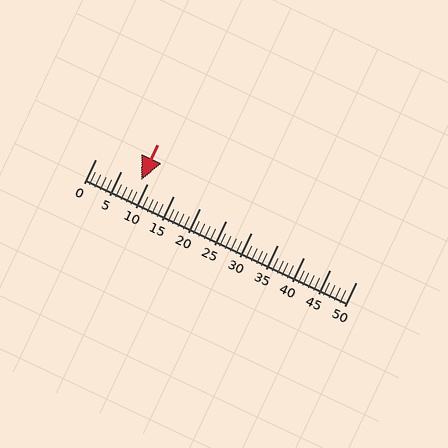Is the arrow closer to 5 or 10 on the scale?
The arrow is closer to 10.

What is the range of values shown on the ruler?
The ruler shows values from 0 to 50.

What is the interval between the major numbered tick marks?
The major tick marks are spaced 5 units apart.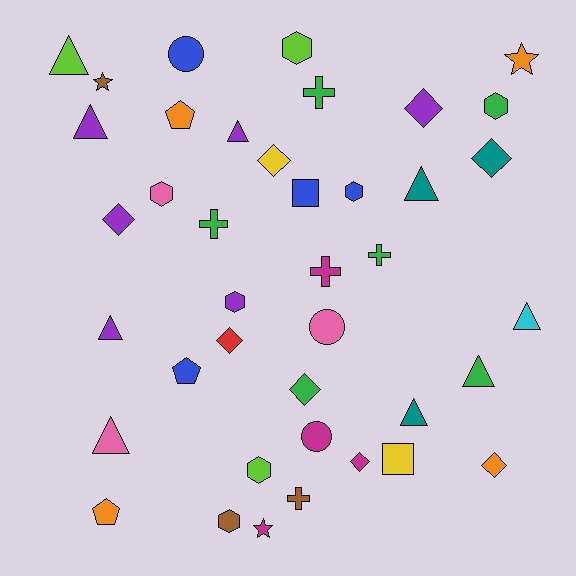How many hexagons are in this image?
There are 7 hexagons.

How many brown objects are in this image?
There are 3 brown objects.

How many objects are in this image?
There are 40 objects.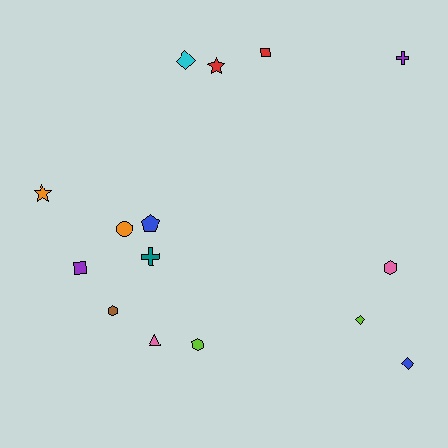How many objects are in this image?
There are 15 objects.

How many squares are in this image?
There are 2 squares.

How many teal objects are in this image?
There is 1 teal object.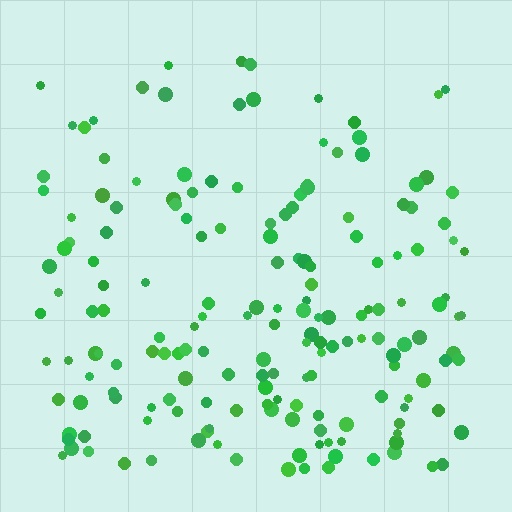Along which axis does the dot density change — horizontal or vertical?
Vertical.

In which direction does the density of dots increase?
From top to bottom, with the bottom side densest.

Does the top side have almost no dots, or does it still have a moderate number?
Still a moderate number, just noticeably fewer than the bottom.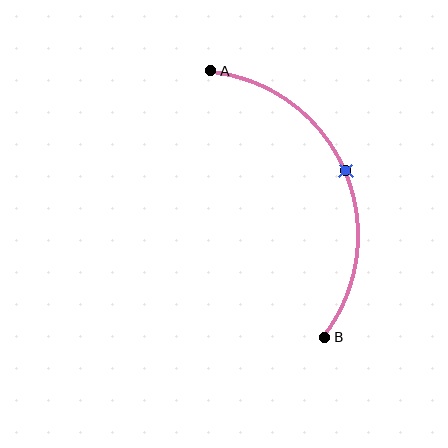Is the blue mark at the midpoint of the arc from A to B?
Yes. The blue mark lies on the arc at equal arc-length from both A and B — it is the arc midpoint.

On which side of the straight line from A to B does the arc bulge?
The arc bulges to the right of the straight line connecting A and B.